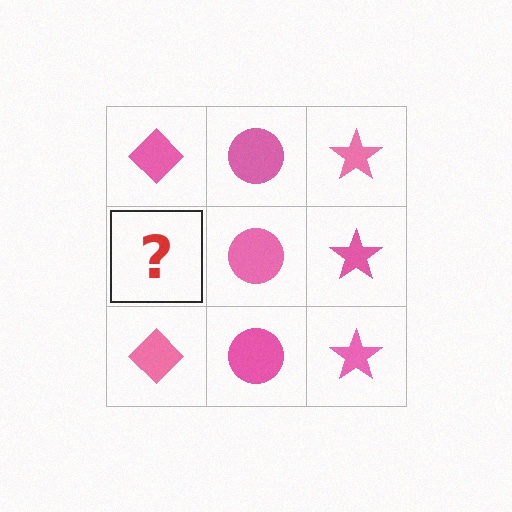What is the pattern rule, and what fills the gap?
The rule is that each column has a consistent shape. The gap should be filled with a pink diamond.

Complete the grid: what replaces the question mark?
The question mark should be replaced with a pink diamond.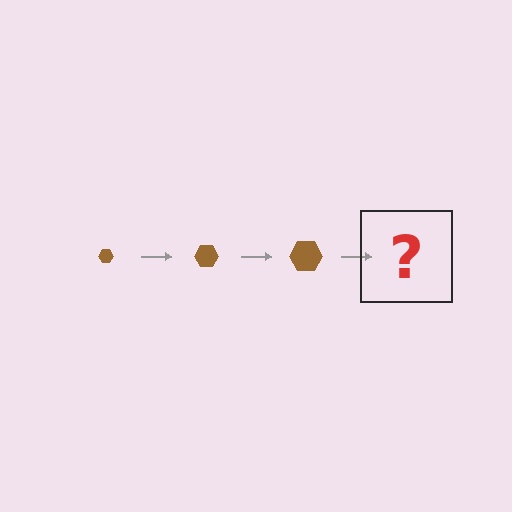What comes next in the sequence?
The next element should be a brown hexagon, larger than the previous one.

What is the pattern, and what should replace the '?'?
The pattern is that the hexagon gets progressively larger each step. The '?' should be a brown hexagon, larger than the previous one.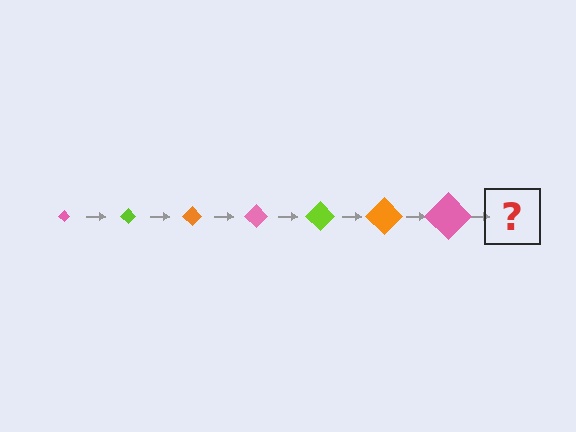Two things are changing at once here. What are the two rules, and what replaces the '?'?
The two rules are that the diamond grows larger each step and the color cycles through pink, lime, and orange. The '?' should be a lime diamond, larger than the previous one.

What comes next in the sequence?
The next element should be a lime diamond, larger than the previous one.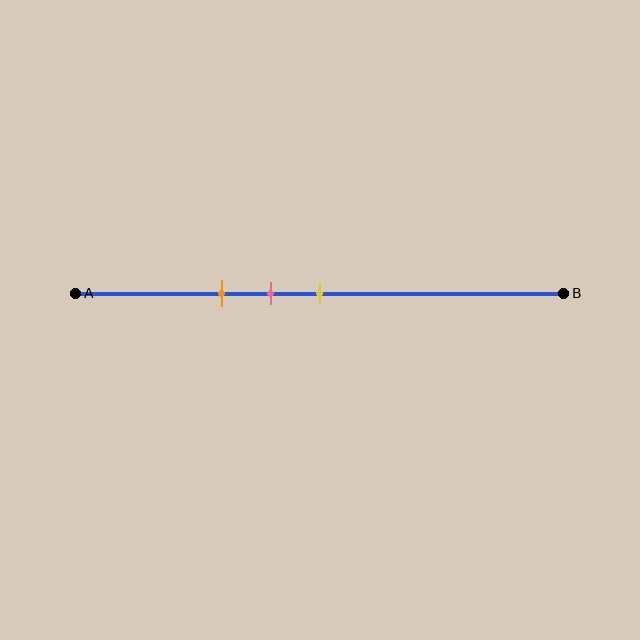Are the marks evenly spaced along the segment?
Yes, the marks are approximately evenly spaced.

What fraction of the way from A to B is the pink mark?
The pink mark is approximately 40% (0.4) of the way from A to B.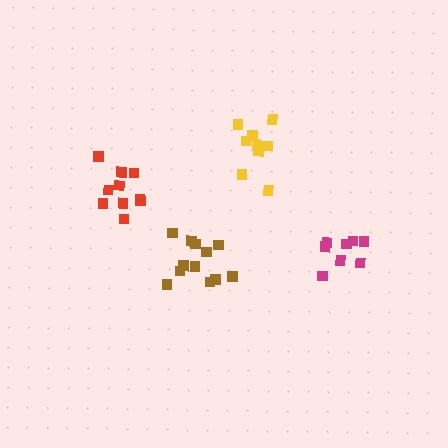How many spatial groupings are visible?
There are 4 spatial groupings.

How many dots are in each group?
Group 1: 9 dots, Group 2: 8 dots, Group 3: 10 dots, Group 4: 12 dots (39 total).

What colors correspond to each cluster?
The clusters are colored: yellow, magenta, red, brown.